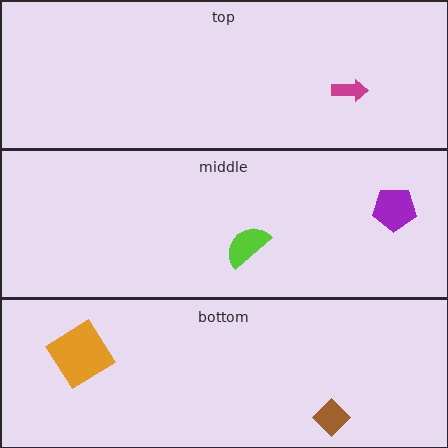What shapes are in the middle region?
The purple pentagon, the lime semicircle.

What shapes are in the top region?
The magenta arrow.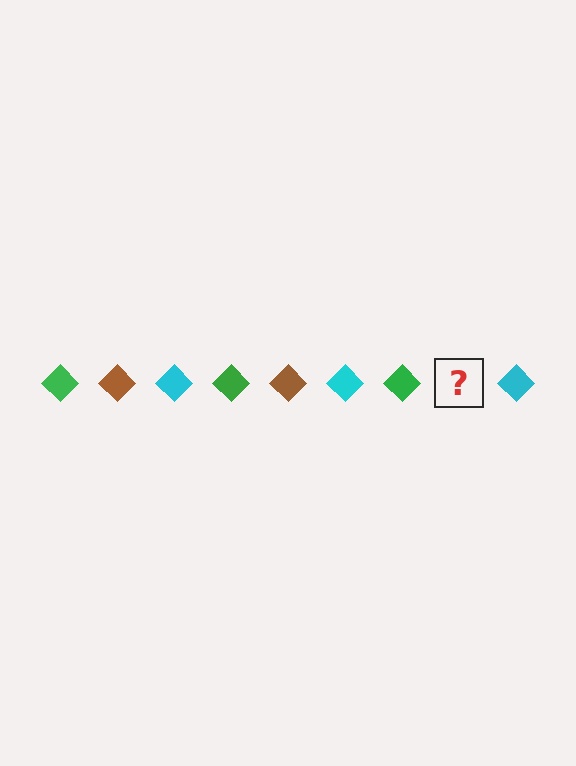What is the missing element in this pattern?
The missing element is a brown diamond.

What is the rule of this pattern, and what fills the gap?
The rule is that the pattern cycles through green, brown, cyan diamonds. The gap should be filled with a brown diamond.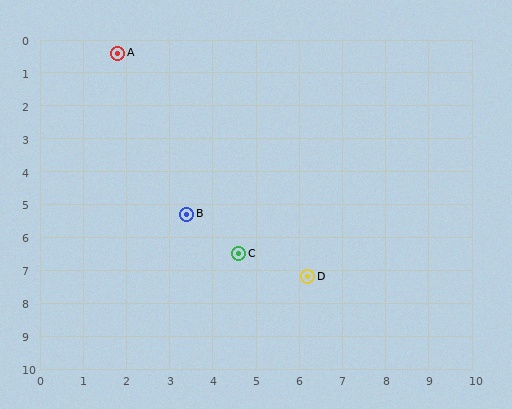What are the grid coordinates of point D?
Point D is at approximately (6.2, 7.2).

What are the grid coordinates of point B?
Point B is at approximately (3.4, 5.3).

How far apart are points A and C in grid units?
Points A and C are about 6.7 grid units apart.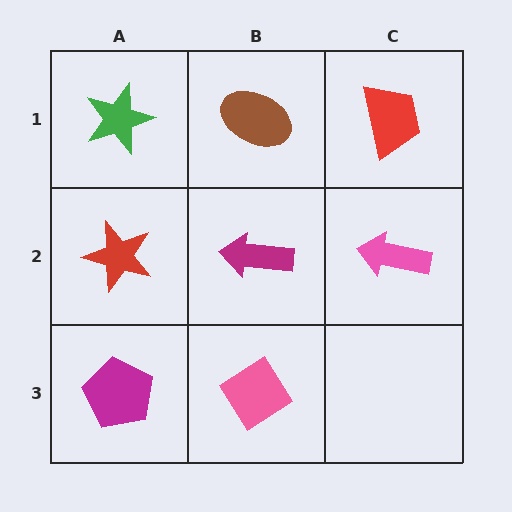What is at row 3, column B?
A pink diamond.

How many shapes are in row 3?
2 shapes.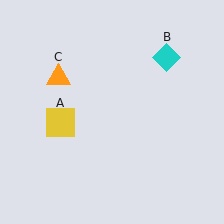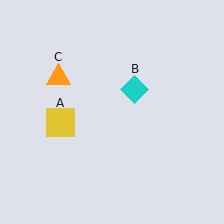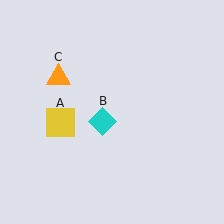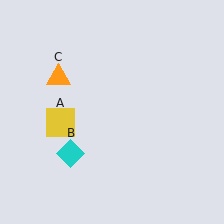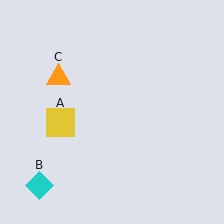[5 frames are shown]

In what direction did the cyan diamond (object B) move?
The cyan diamond (object B) moved down and to the left.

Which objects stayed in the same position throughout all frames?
Yellow square (object A) and orange triangle (object C) remained stationary.